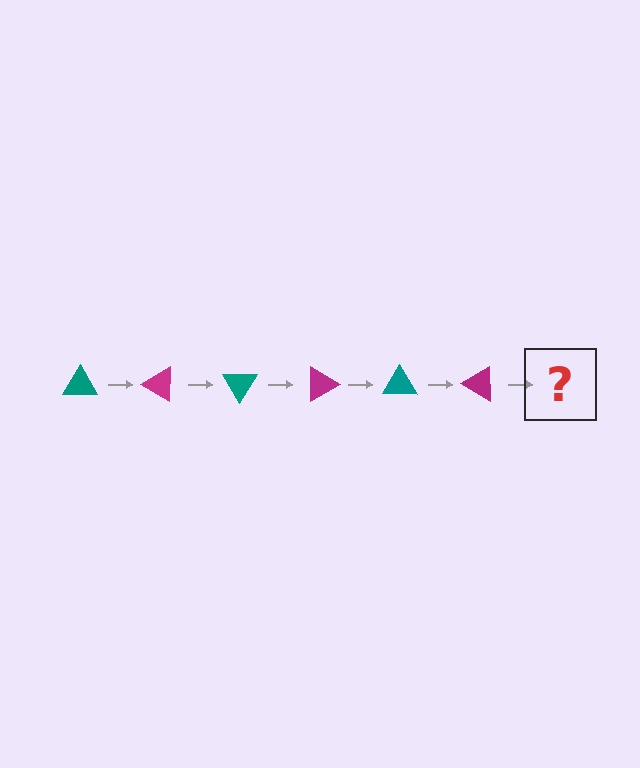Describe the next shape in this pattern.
It should be a teal triangle, rotated 180 degrees from the start.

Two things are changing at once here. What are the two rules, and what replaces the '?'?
The two rules are that it rotates 30 degrees each step and the color cycles through teal and magenta. The '?' should be a teal triangle, rotated 180 degrees from the start.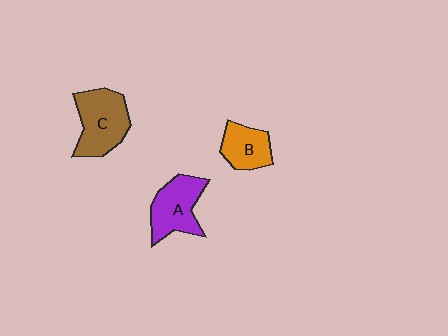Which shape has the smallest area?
Shape B (orange).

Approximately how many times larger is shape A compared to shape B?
Approximately 1.4 times.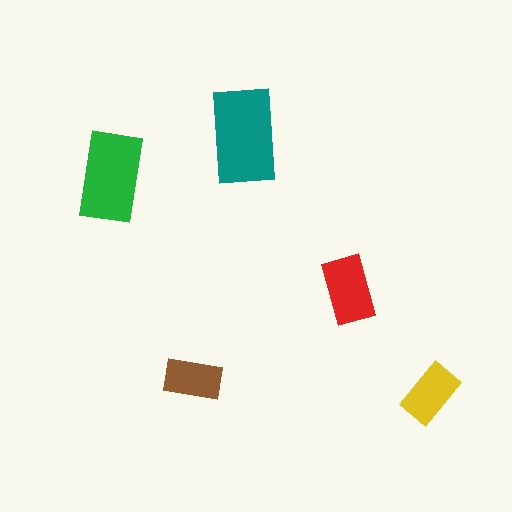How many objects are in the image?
There are 5 objects in the image.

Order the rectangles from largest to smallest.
the teal one, the green one, the red one, the yellow one, the brown one.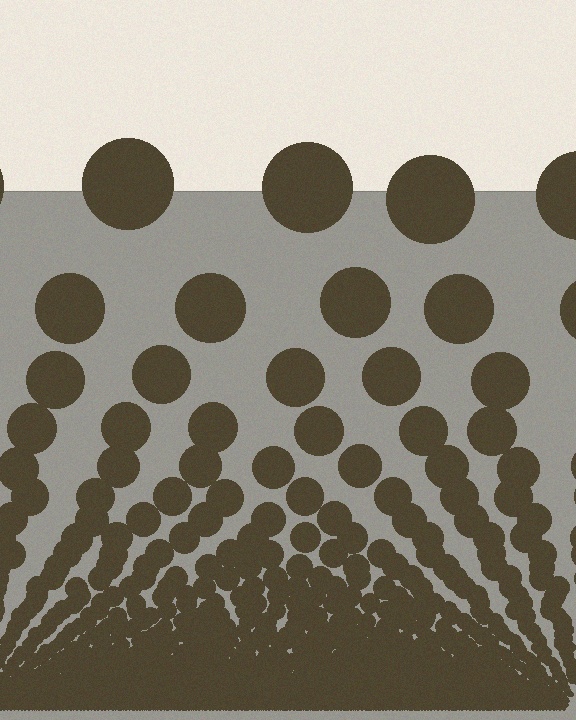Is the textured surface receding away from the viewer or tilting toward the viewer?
The surface appears to tilt toward the viewer. Texture elements get larger and sparser toward the top.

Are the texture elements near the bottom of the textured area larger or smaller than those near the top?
Smaller. The gradient is inverted — elements near the bottom are smaller and denser.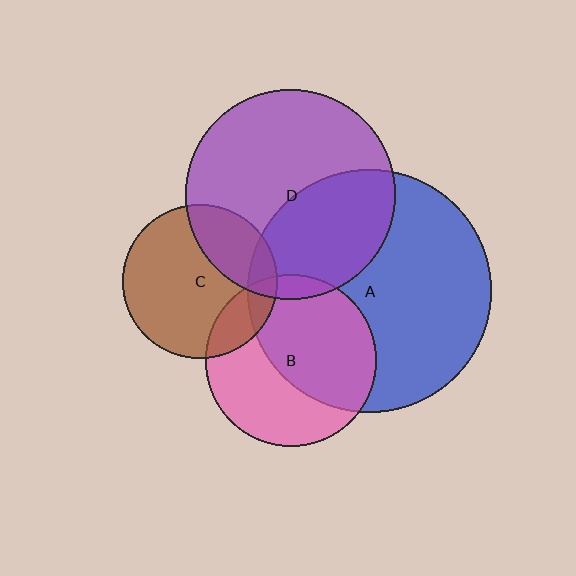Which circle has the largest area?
Circle A (blue).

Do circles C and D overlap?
Yes.